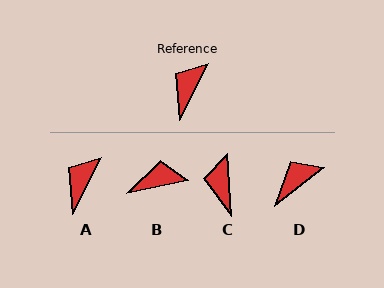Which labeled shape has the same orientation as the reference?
A.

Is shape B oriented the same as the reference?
No, it is off by about 51 degrees.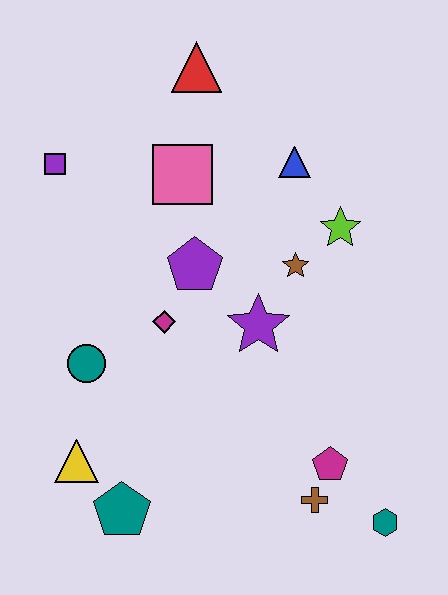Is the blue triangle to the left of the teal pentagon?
No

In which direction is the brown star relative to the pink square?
The brown star is to the right of the pink square.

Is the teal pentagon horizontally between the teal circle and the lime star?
Yes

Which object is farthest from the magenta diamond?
The teal hexagon is farthest from the magenta diamond.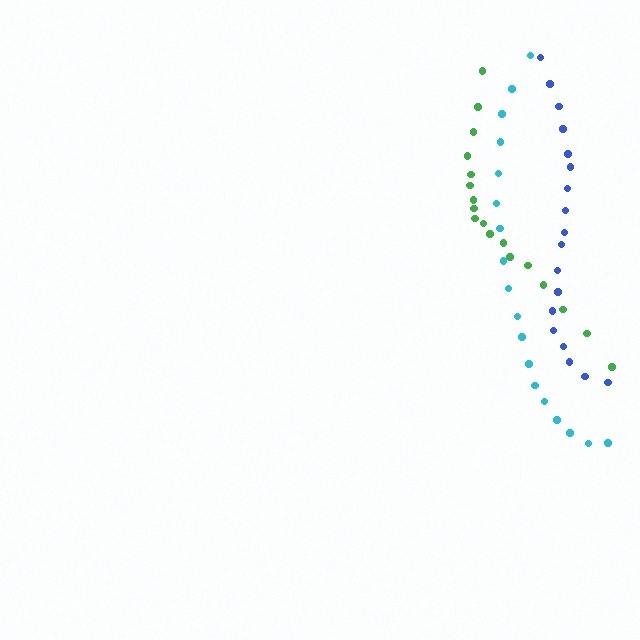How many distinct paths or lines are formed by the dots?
There are 3 distinct paths.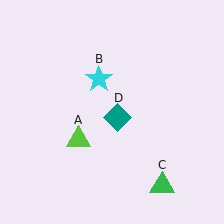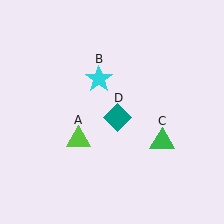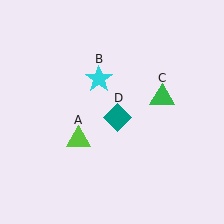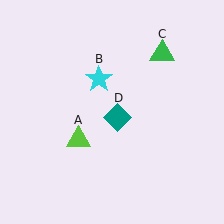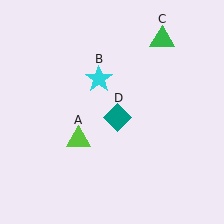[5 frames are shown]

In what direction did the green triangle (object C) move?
The green triangle (object C) moved up.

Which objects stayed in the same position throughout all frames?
Lime triangle (object A) and cyan star (object B) and teal diamond (object D) remained stationary.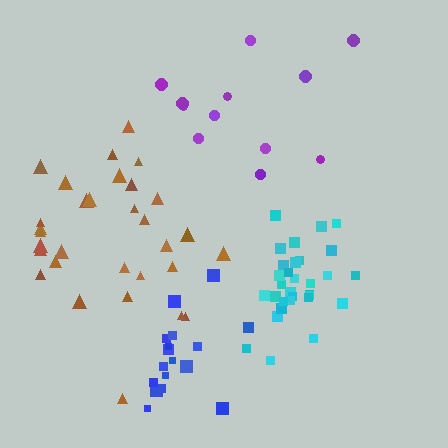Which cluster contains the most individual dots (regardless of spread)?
Cyan (31).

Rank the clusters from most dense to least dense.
cyan, blue, brown, purple.